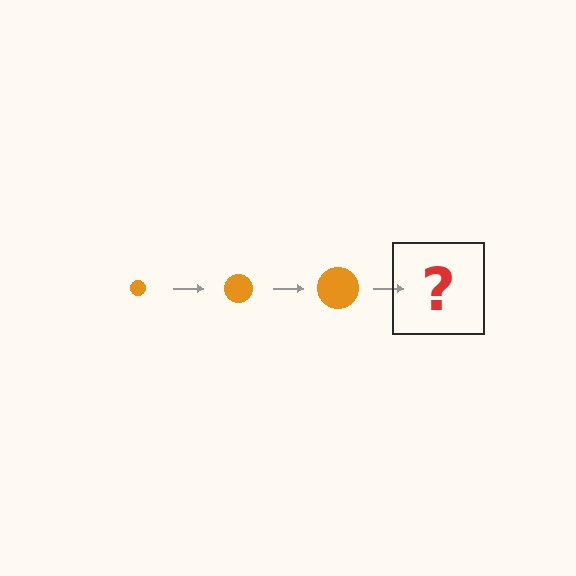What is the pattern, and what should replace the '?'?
The pattern is that the circle gets progressively larger each step. The '?' should be an orange circle, larger than the previous one.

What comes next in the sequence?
The next element should be an orange circle, larger than the previous one.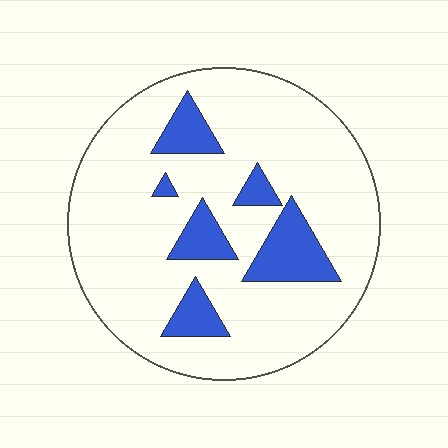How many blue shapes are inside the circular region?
6.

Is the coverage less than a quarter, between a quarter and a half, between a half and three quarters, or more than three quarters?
Less than a quarter.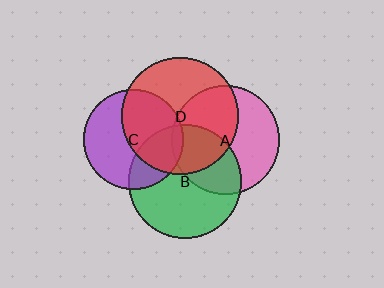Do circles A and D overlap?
Yes.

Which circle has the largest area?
Circle D (red).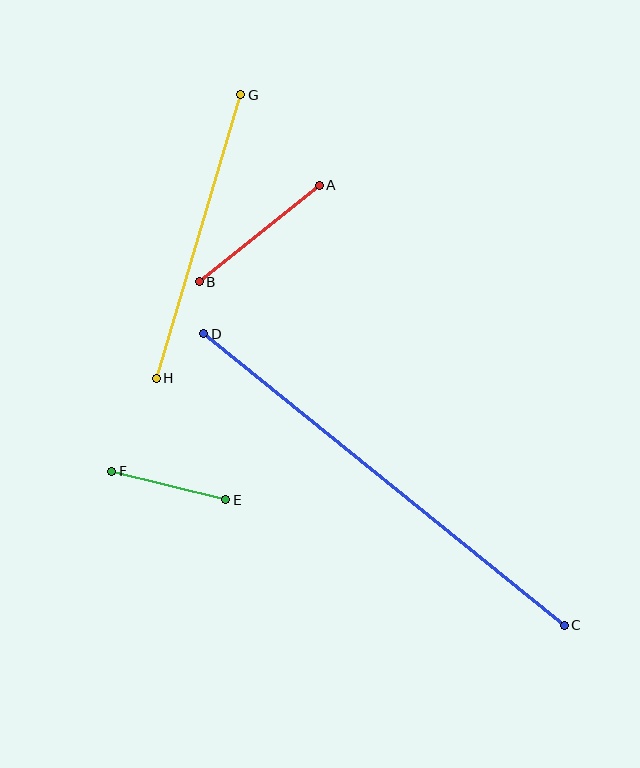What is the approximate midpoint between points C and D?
The midpoint is at approximately (384, 479) pixels.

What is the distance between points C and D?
The distance is approximately 463 pixels.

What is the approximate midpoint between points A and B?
The midpoint is at approximately (259, 234) pixels.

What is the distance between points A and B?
The distance is approximately 154 pixels.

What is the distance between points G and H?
The distance is approximately 296 pixels.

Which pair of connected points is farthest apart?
Points C and D are farthest apart.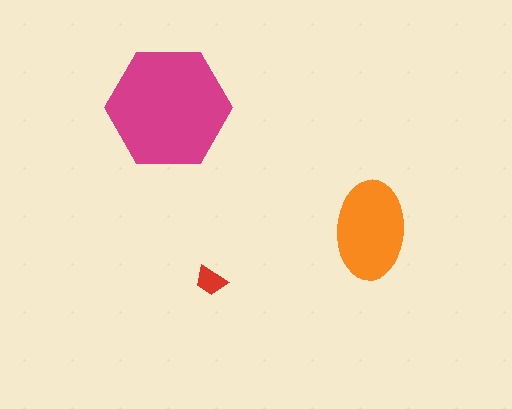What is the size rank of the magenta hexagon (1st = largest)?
1st.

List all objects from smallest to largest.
The red trapezoid, the orange ellipse, the magenta hexagon.